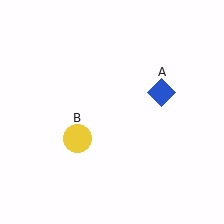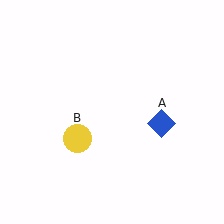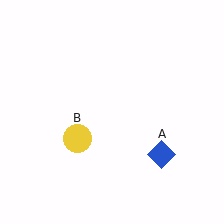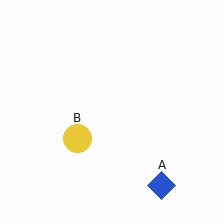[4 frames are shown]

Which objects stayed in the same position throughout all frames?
Yellow circle (object B) remained stationary.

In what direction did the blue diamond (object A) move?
The blue diamond (object A) moved down.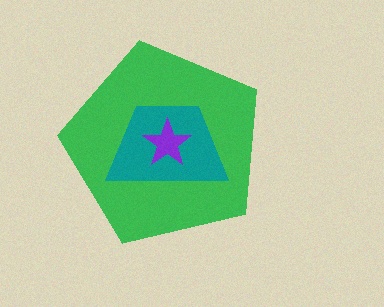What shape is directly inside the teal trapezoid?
The purple star.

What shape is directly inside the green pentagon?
The teal trapezoid.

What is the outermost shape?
The green pentagon.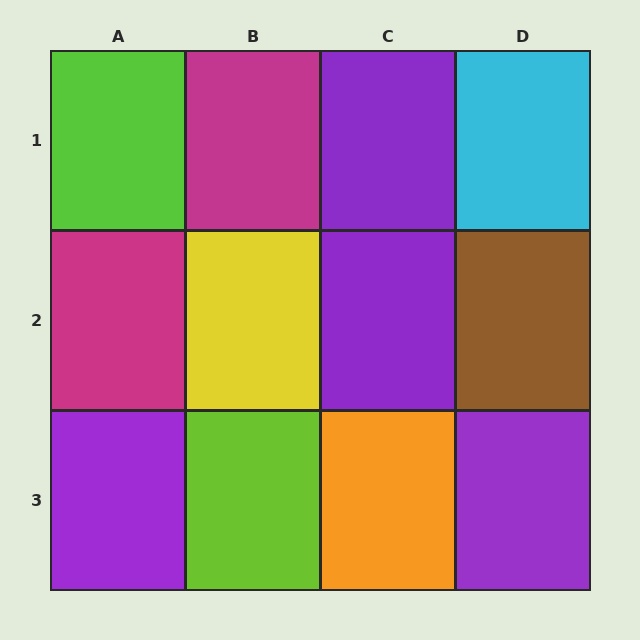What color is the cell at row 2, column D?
Brown.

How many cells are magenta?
2 cells are magenta.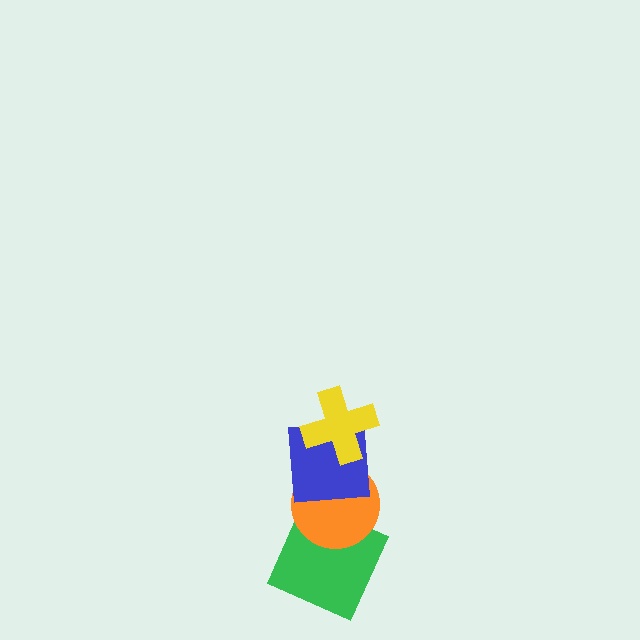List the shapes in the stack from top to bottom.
From top to bottom: the yellow cross, the blue square, the orange circle, the green square.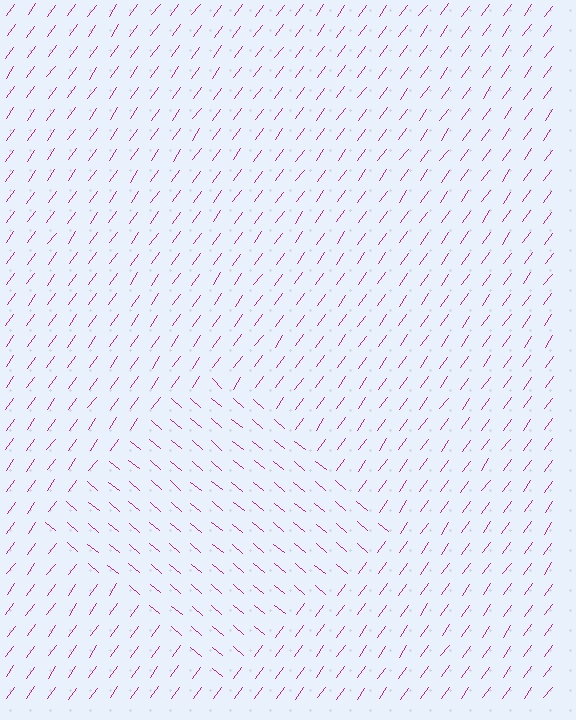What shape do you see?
I see a diamond.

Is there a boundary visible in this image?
Yes, there is a texture boundary formed by a change in line orientation.